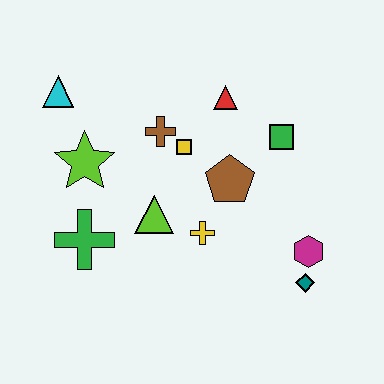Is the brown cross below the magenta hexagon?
No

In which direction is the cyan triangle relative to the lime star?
The cyan triangle is above the lime star.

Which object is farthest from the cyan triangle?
The teal diamond is farthest from the cyan triangle.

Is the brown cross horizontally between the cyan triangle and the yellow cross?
Yes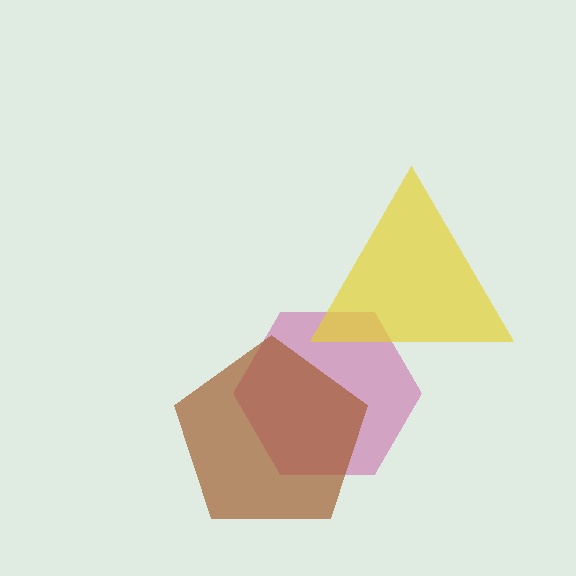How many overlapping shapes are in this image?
There are 3 overlapping shapes in the image.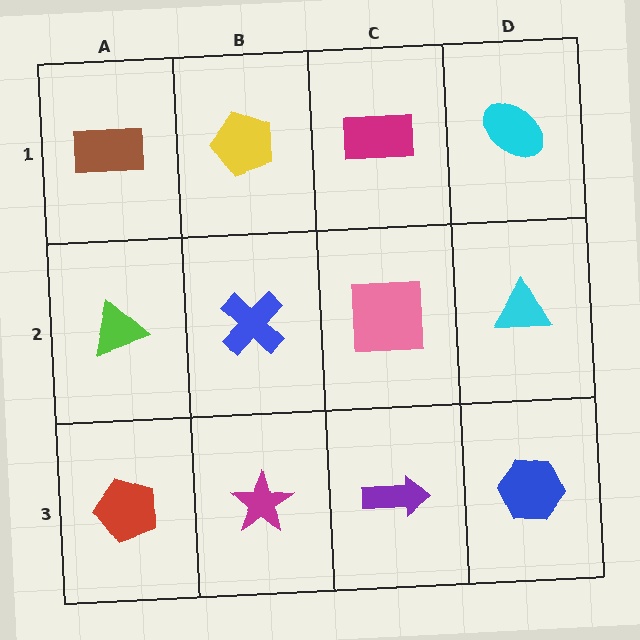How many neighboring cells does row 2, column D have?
3.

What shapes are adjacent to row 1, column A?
A lime triangle (row 2, column A), a yellow pentagon (row 1, column B).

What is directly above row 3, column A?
A lime triangle.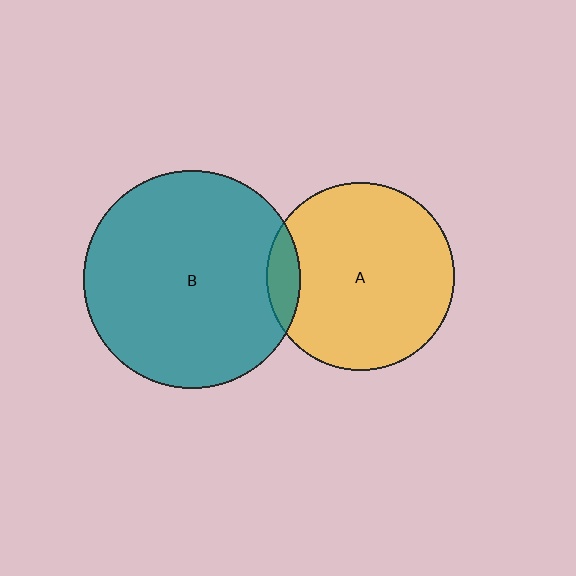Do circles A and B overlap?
Yes.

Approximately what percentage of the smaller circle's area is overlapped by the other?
Approximately 10%.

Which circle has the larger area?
Circle B (teal).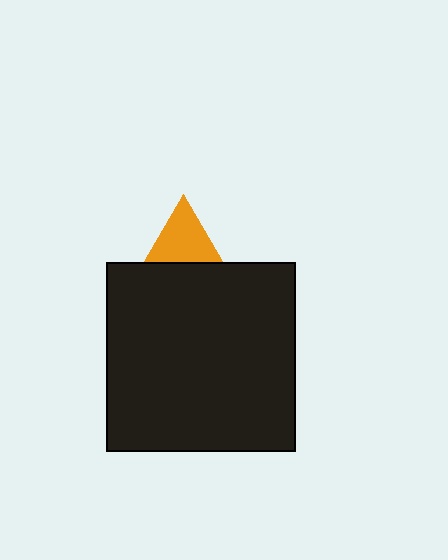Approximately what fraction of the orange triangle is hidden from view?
Roughly 66% of the orange triangle is hidden behind the black square.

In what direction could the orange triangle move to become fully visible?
The orange triangle could move up. That would shift it out from behind the black square entirely.